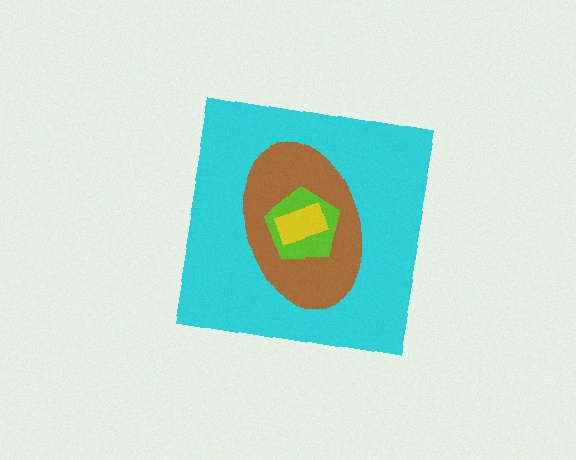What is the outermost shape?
The cyan square.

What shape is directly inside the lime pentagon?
The yellow rectangle.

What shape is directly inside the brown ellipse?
The lime pentagon.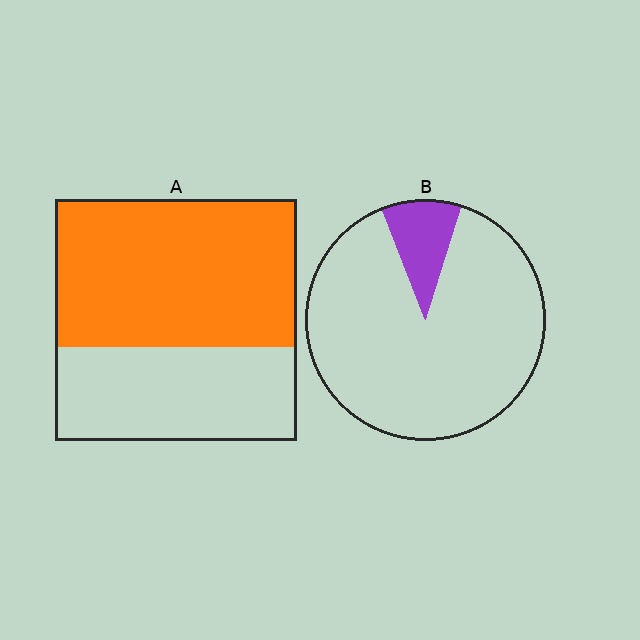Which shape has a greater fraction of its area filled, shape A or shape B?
Shape A.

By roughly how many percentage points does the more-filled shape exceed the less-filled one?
By roughly 50 percentage points (A over B).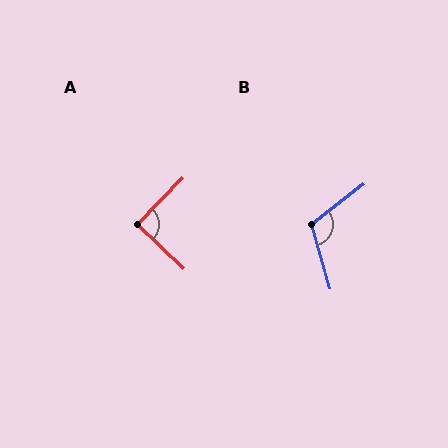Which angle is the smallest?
A, at approximately 90 degrees.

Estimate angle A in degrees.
Approximately 90 degrees.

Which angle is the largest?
B, at approximately 112 degrees.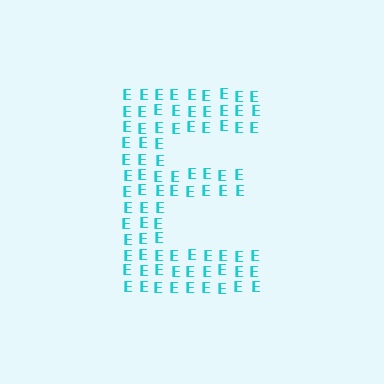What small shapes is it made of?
It is made of small letter E's.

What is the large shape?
The large shape is the letter E.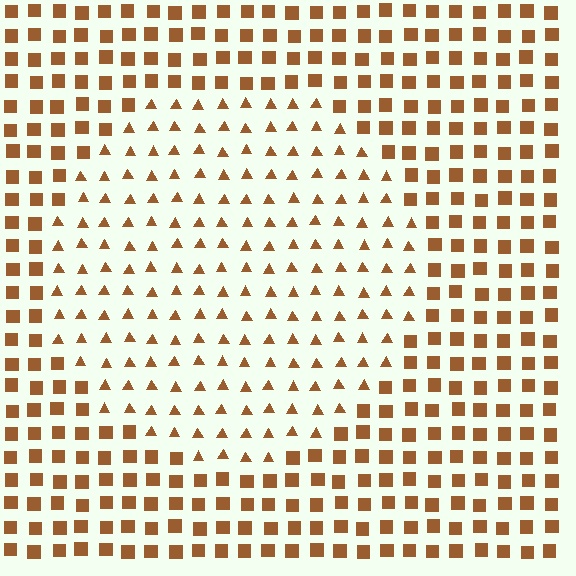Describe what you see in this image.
The image is filled with small brown elements arranged in a uniform grid. A circle-shaped region contains triangles, while the surrounding area contains squares. The boundary is defined purely by the change in element shape.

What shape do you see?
I see a circle.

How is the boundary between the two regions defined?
The boundary is defined by a change in element shape: triangles inside vs. squares outside. All elements share the same color and spacing.